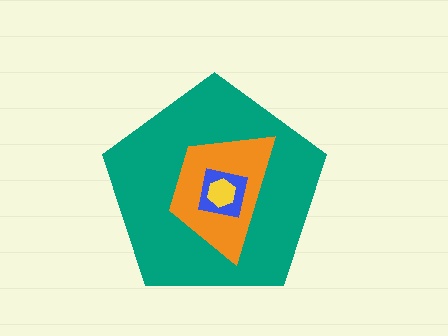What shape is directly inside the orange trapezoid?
The blue square.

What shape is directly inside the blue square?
The yellow hexagon.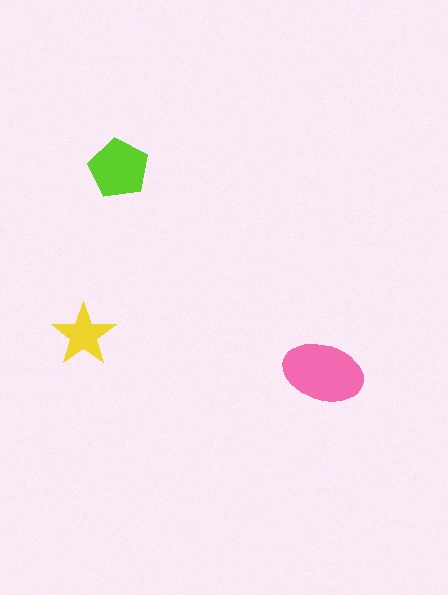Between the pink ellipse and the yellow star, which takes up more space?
The pink ellipse.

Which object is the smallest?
The yellow star.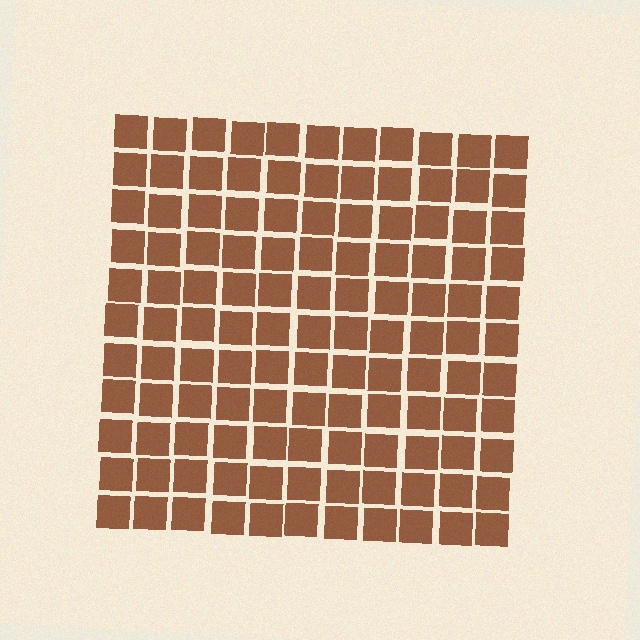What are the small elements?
The small elements are squares.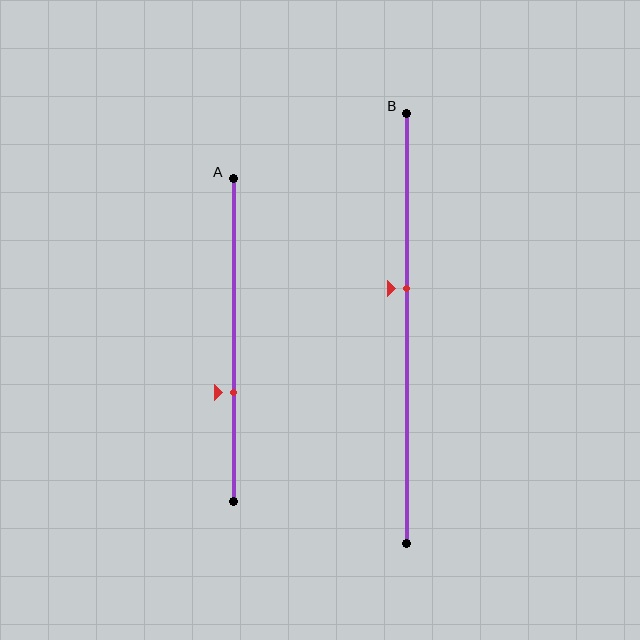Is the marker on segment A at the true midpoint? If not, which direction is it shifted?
No, the marker on segment A is shifted downward by about 16% of the segment length.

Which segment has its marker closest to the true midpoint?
Segment B has its marker closest to the true midpoint.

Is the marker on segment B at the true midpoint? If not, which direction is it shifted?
No, the marker on segment B is shifted upward by about 9% of the segment length.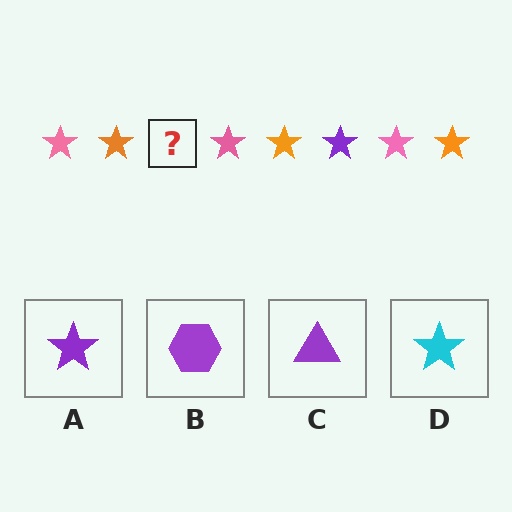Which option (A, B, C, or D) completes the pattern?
A.